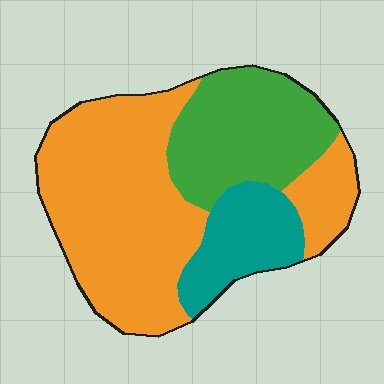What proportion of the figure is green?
Green takes up about one quarter (1/4) of the figure.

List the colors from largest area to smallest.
From largest to smallest: orange, green, teal.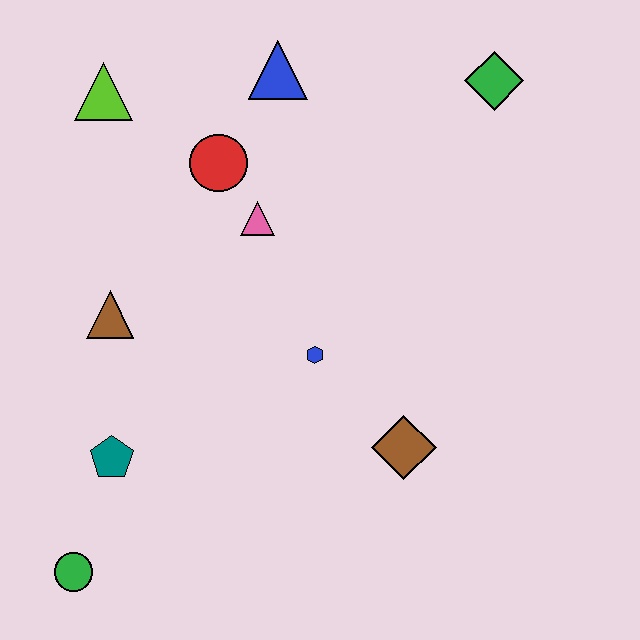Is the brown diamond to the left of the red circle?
No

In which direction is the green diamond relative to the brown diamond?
The green diamond is above the brown diamond.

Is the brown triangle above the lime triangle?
No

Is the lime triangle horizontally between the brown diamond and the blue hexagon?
No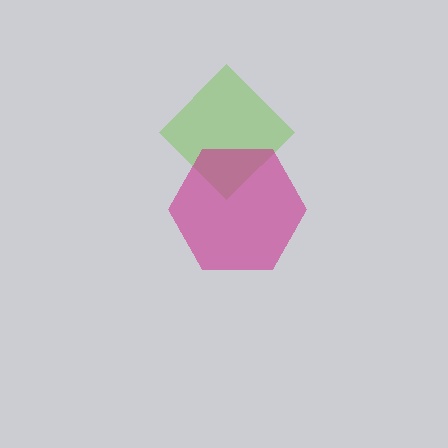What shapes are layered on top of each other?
The layered shapes are: a lime diamond, a magenta hexagon.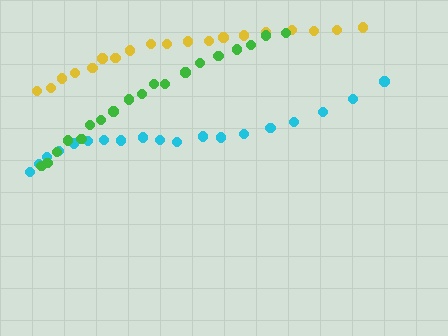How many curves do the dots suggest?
There are 3 distinct paths.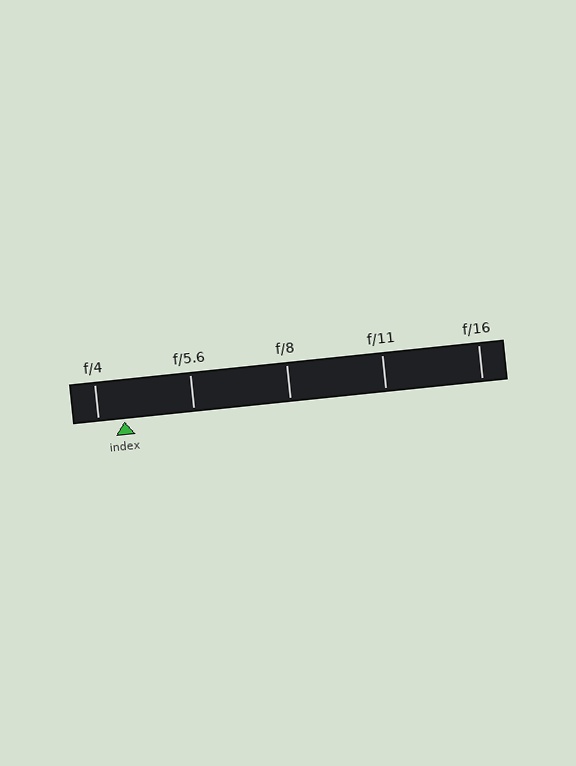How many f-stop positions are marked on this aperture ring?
There are 5 f-stop positions marked.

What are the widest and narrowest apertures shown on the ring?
The widest aperture shown is f/4 and the narrowest is f/16.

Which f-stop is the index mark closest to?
The index mark is closest to f/4.